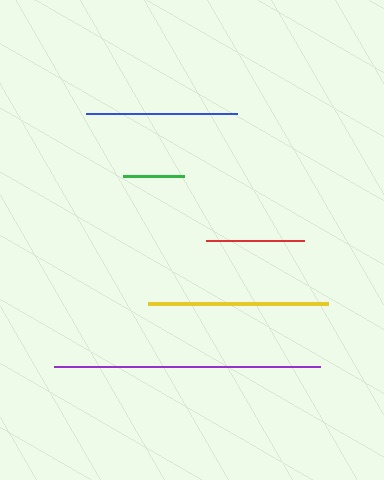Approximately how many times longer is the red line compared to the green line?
The red line is approximately 1.6 times the length of the green line.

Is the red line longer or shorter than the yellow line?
The yellow line is longer than the red line.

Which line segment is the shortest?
The green line is the shortest at approximately 61 pixels.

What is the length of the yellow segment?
The yellow segment is approximately 180 pixels long.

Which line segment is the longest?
The purple line is the longest at approximately 265 pixels.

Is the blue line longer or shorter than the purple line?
The purple line is longer than the blue line.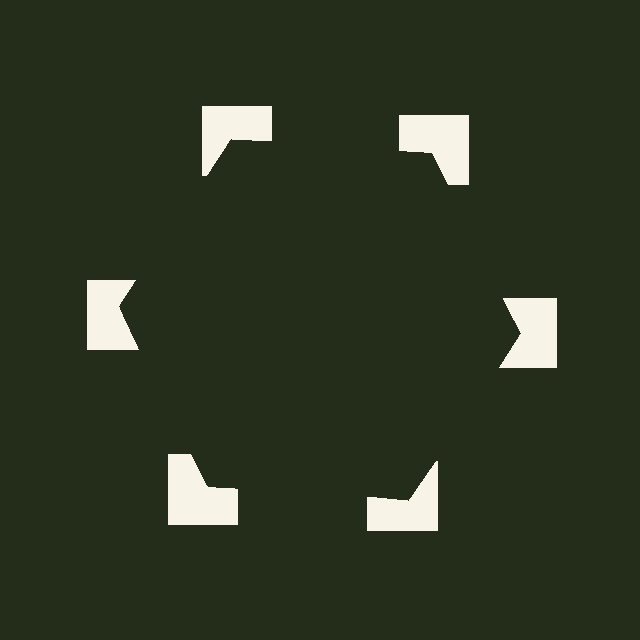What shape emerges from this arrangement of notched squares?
An illusory hexagon — its edges are inferred from the aligned wedge cuts in the notched squares, not physically drawn.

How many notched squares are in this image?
There are 6 — one at each vertex of the illusory hexagon.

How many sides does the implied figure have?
6 sides.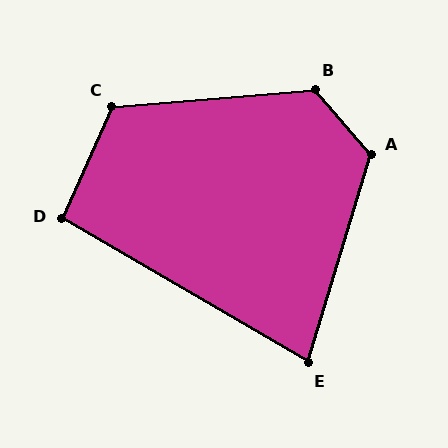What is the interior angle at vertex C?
Approximately 119 degrees (obtuse).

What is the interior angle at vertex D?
Approximately 96 degrees (obtuse).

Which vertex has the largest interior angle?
B, at approximately 126 degrees.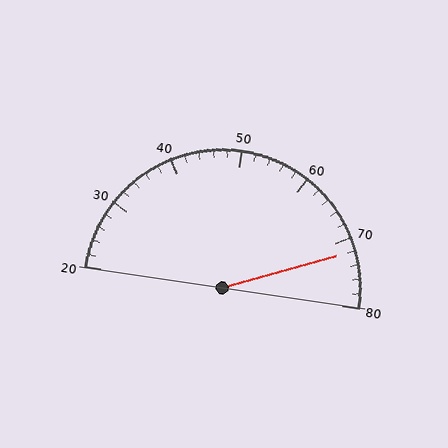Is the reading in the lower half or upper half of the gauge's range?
The reading is in the upper half of the range (20 to 80).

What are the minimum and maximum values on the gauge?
The gauge ranges from 20 to 80.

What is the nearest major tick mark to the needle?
The nearest major tick mark is 70.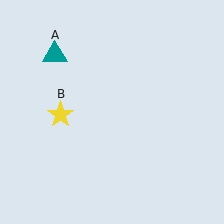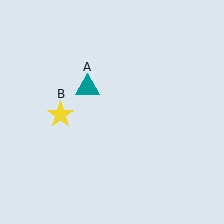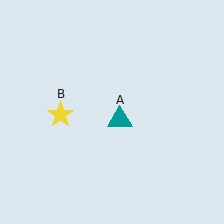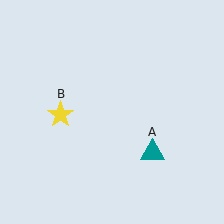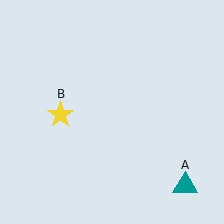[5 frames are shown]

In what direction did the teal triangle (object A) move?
The teal triangle (object A) moved down and to the right.